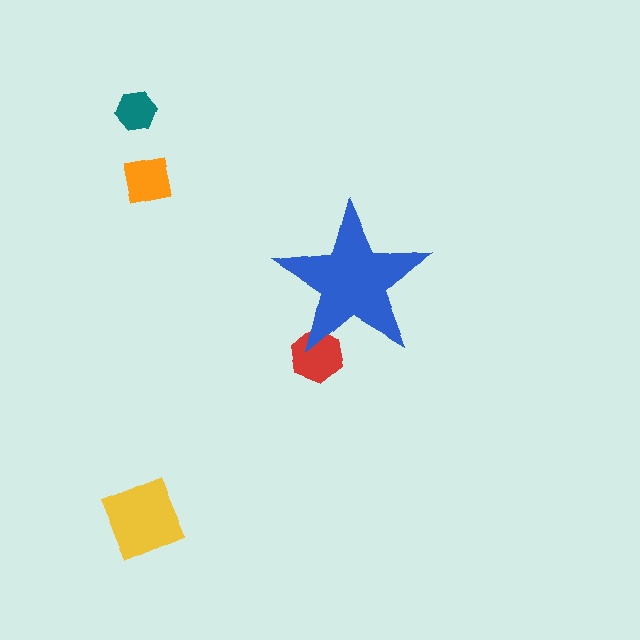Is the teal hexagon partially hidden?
No, the teal hexagon is fully visible.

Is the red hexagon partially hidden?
Yes, the red hexagon is partially hidden behind the blue star.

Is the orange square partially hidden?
No, the orange square is fully visible.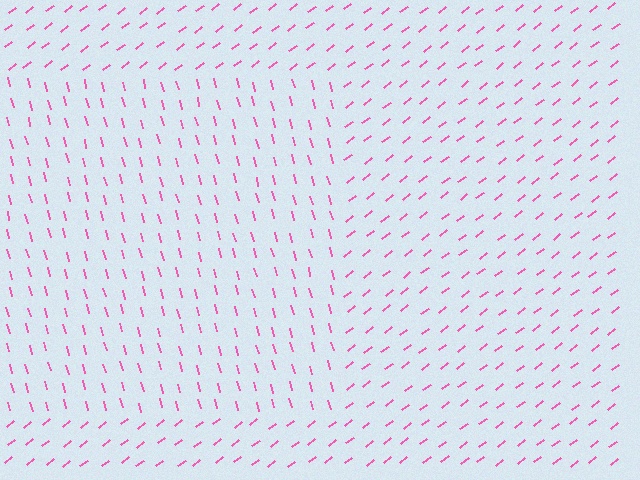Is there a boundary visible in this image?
Yes, there is a texture boundary formed by a change in line orientation.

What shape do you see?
I see a rectangle.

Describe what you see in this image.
The image is filled with small pink line segments. A rectangle region in the image has lines oriented differently from the surrounding lines, creating a visible texture boundary.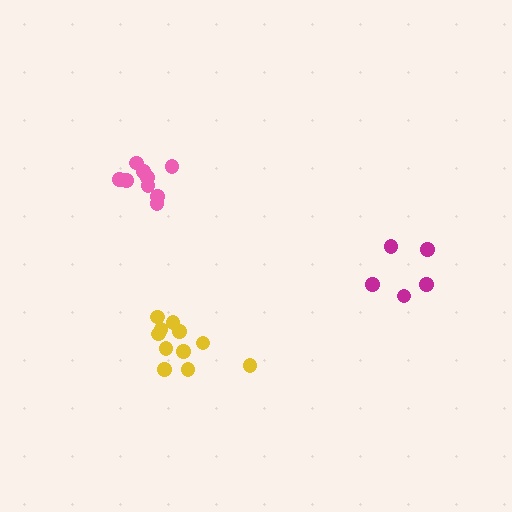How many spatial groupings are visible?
There are 3 spatial groupings.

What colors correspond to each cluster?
The clusters are colored: magenta, pink, yellow.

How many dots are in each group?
Group 1: 5 dots, Group 2: 9 dots, Group 3: 11 dots (25 total).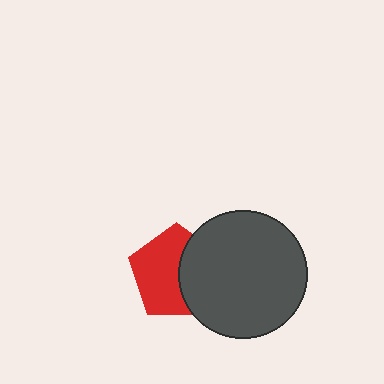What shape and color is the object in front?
The object in front is a dark gray circle.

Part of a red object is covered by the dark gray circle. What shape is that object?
It is a pentagon.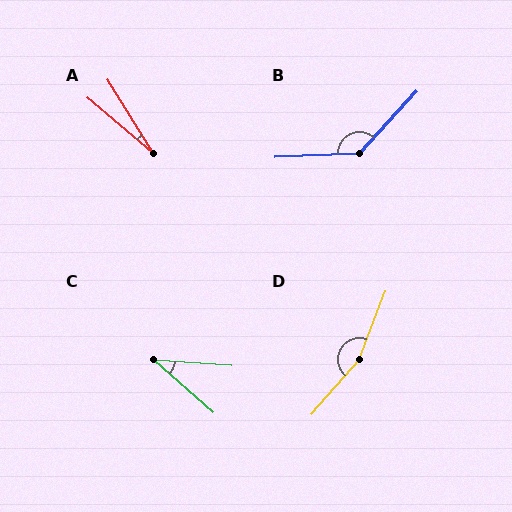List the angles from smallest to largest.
A (18°), C (38°), B (134°), D (160°).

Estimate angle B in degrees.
Approximately 134 degrees.